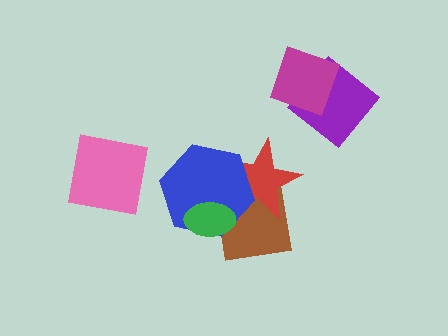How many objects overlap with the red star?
2 objects overlap with the red star.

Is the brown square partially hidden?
Yes, it is partially covered by another shape.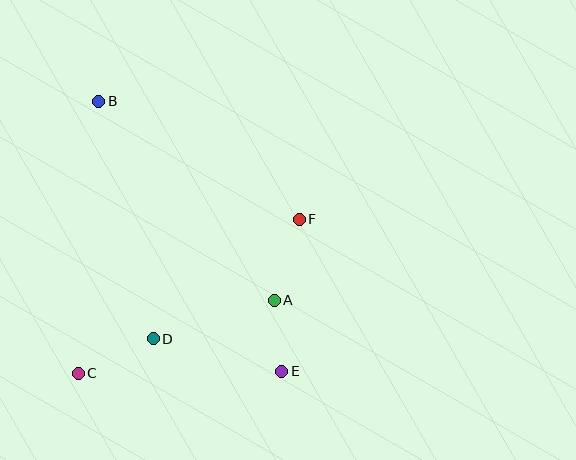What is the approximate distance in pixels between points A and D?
The distance between A and D is approximately 127 pixels.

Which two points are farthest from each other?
Points B and E are farthest from each other.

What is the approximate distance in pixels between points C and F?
The distance between C and F is approximately 269 pixels.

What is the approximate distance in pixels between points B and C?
The distance between B and C is approximately 273 pixels.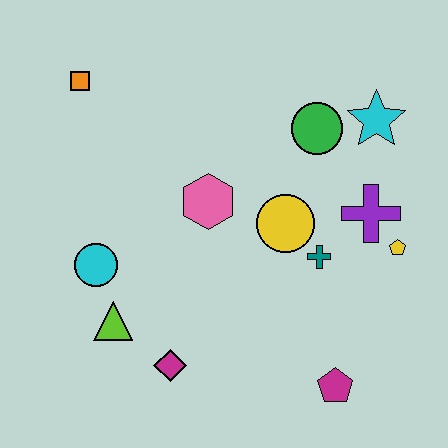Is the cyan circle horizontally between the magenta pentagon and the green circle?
No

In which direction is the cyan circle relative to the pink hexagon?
The cyan circle is to the left of the pink hexagon.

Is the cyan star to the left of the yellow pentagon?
Yes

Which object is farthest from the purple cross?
The orange square is farthest from the purple cross.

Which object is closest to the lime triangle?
The cyan circle is closest to the lime triangle.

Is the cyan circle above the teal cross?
No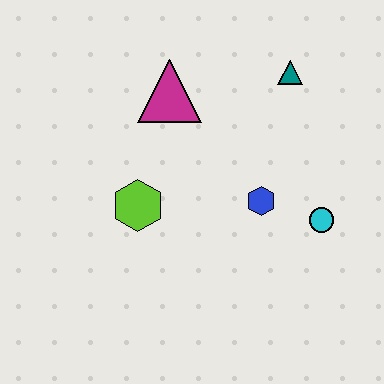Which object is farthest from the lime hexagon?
The teal triangle is farthest from the lime hexagon.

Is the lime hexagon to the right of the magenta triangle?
No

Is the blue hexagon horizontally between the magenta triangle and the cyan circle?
Yes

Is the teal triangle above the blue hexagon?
Yes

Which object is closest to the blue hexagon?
The cyan circle is closest to the blue hexagon.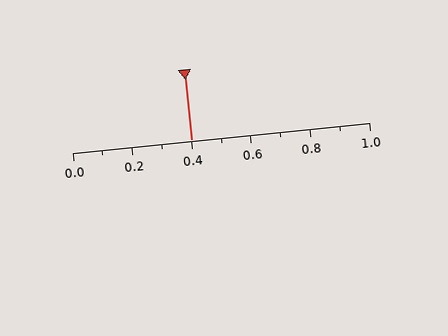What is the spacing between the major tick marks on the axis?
The major ticks are spaced 0.2 apart.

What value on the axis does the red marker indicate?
The marker indicates approximately 0.4.